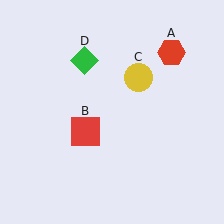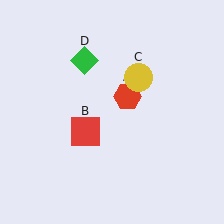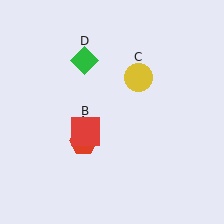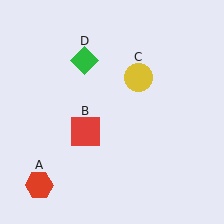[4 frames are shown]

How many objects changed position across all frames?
1 object changed position: red hexagon (object A).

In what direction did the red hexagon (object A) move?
The red hexagon (object A) moved down and to the left.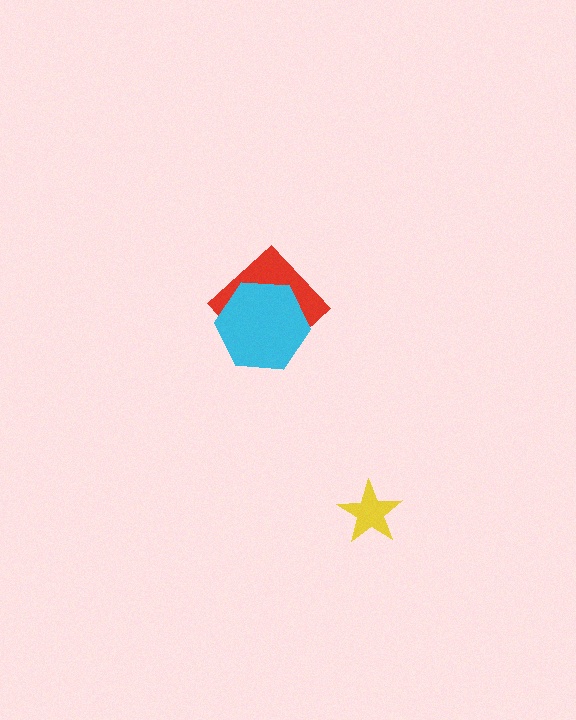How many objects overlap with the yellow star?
0 objects overlap with the yellow star.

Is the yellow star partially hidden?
No, no other shape covers it.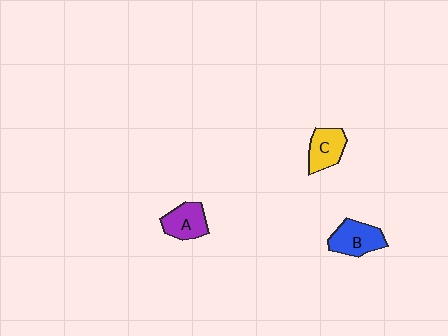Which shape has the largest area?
Shape B (blue).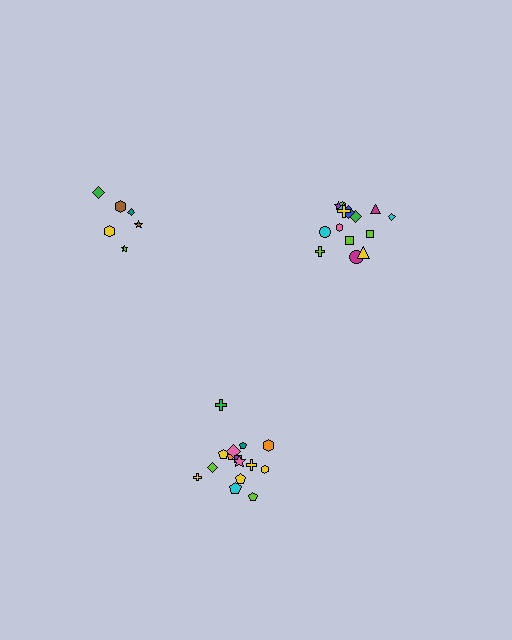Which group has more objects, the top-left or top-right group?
The top-right group.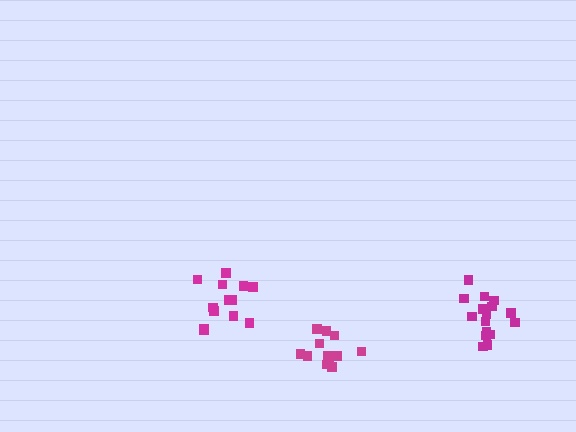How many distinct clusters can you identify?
There are 3 distinct clusters.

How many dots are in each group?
Group 1: 16 dots, Group 2: 14 dots, Group 3: 12 dots (42 total).